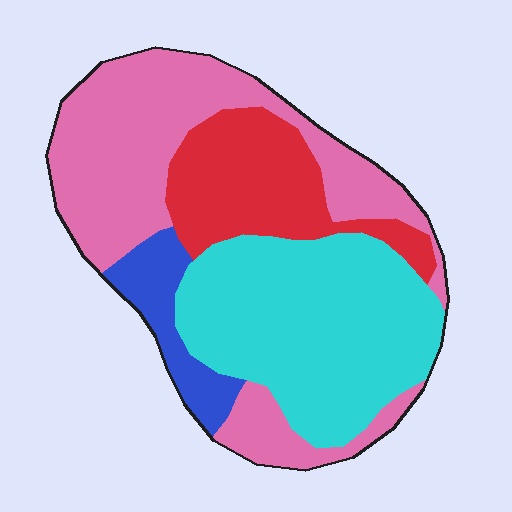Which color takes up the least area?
Blue, at roughly 10%.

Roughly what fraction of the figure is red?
Red takes up between a sixth and a third of the figure.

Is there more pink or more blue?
Pink.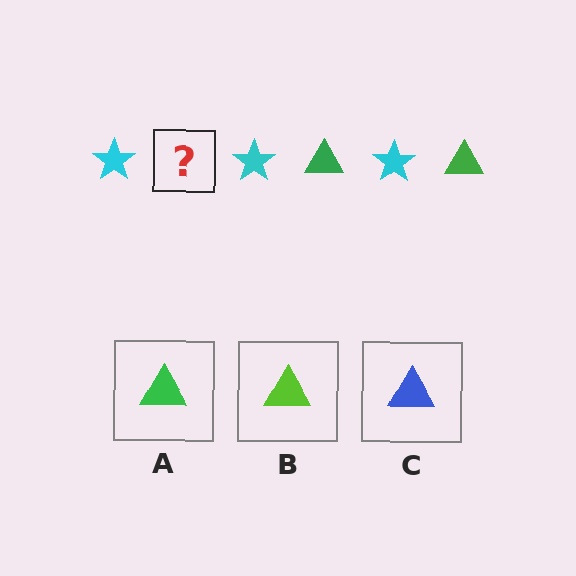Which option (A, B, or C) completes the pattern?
A.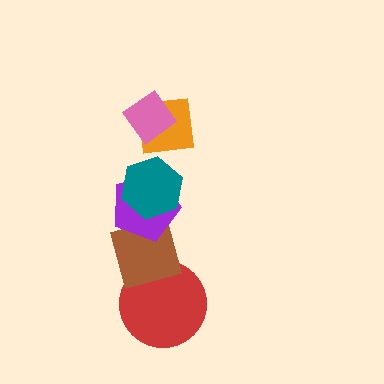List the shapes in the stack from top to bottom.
From top to bottom: the pink diamond, the orange square, the teal hexagon, the purple pentagon, the brown diamond, the red circle.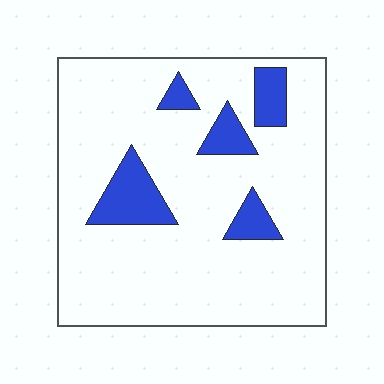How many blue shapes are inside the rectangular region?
5.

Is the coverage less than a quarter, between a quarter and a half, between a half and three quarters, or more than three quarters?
Less than a quarter.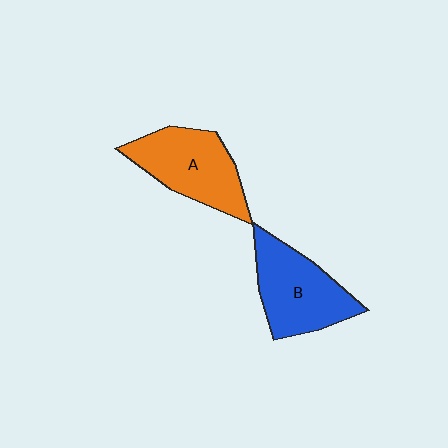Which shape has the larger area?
Shape B (blue).